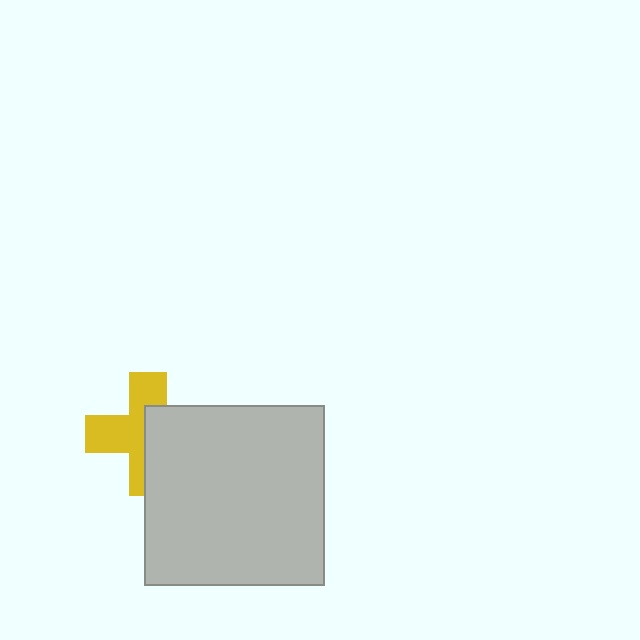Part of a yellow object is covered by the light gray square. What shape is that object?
It is a cross.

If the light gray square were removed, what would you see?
You would see the complete yellow cross.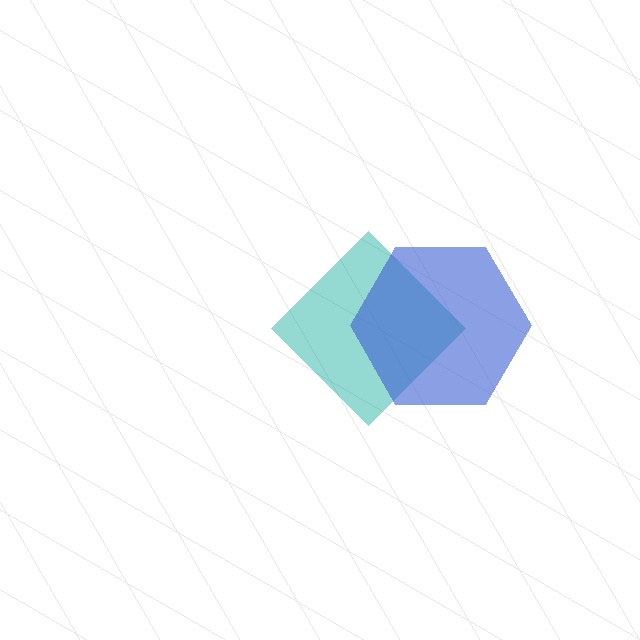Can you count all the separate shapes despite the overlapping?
Yes, there are 2 separate shapes.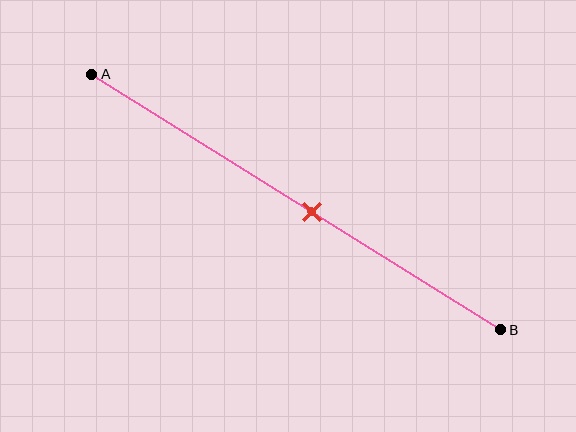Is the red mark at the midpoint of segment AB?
No, the mark is at about 55% from A, not at the 50% midpoint.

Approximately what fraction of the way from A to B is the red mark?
The red mark is approximately 55% of the way from A to B.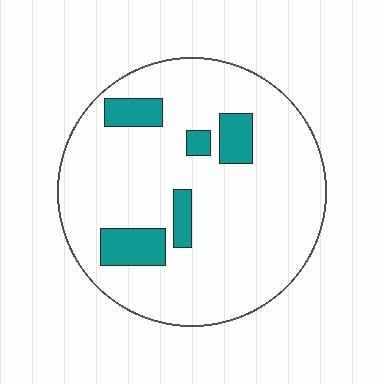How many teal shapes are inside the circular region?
5.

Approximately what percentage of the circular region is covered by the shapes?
Approximately 15%.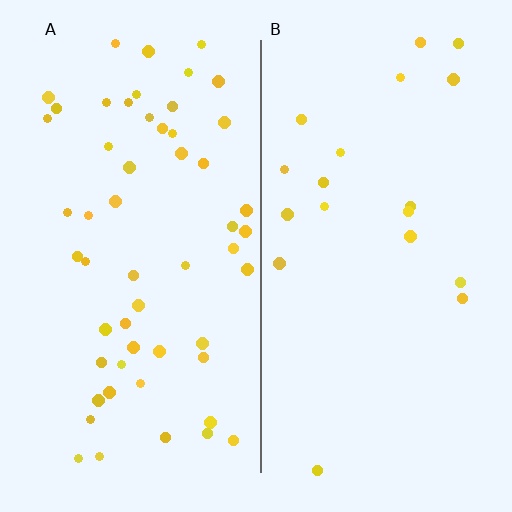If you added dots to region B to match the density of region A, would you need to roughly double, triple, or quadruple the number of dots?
Approximately triple.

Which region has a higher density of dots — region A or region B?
A (the left).